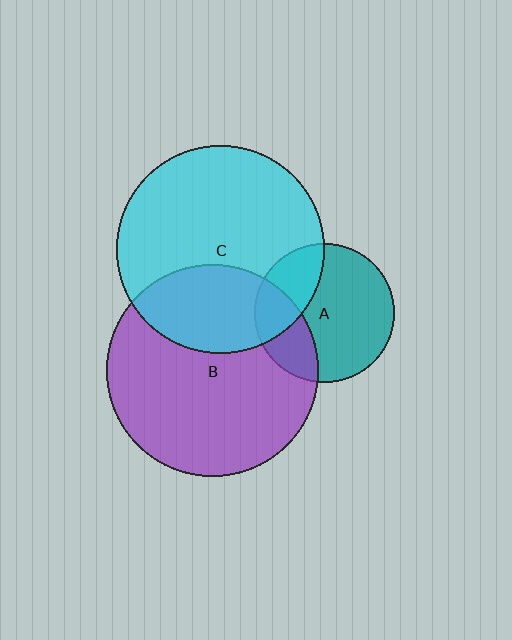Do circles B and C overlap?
Yes.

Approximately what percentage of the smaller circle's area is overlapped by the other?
Approximately 30%.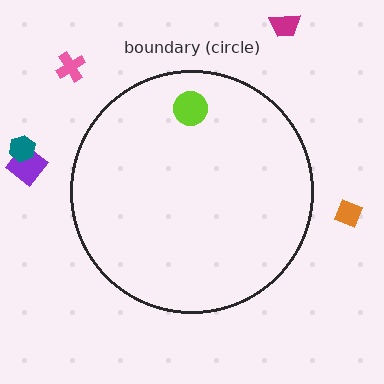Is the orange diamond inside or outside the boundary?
Outside.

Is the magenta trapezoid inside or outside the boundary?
Outside.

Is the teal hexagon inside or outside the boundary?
Outside.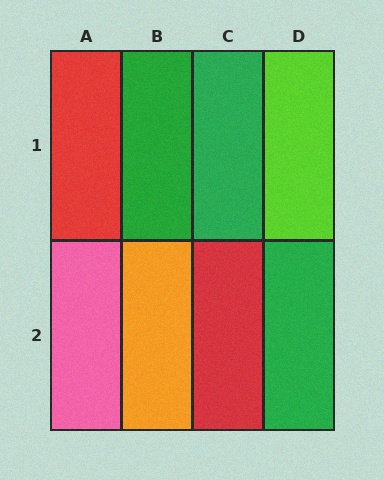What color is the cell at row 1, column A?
Red.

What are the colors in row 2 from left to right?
Pink, orange, red, green.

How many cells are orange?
1 cell is orange.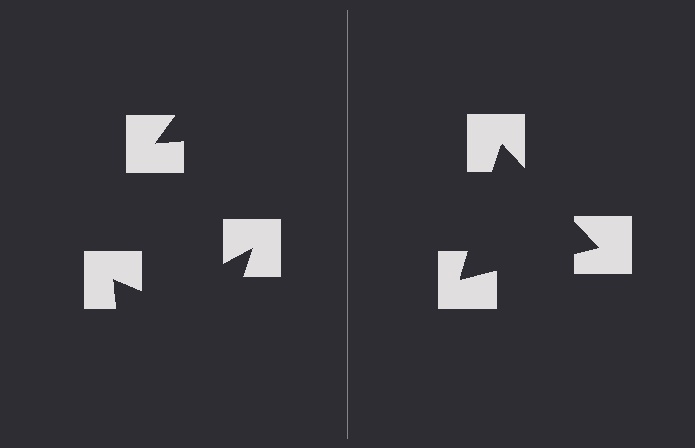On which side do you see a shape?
An illusory triangle appears on the right side. On the left side the wedge cuts are rotated, so no coherent shape forms.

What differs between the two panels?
The notched squares are positioned identically on both sides; only the wedge orientations differ. On the right they align to a triangle; on the left they are misaligned.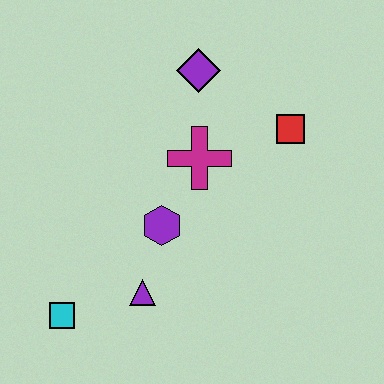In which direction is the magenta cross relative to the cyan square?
The magenta cross is above the cyan square.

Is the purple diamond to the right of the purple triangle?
Yes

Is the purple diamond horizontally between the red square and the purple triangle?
Yes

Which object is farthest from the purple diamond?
The cyan square is farthest from the purple diamond.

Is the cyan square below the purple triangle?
Yes